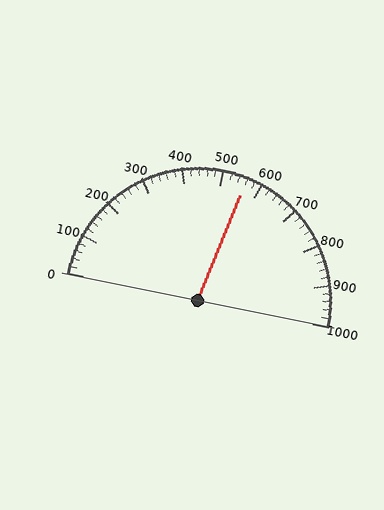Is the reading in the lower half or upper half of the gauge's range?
The reading is in the upper half of the range (0 to 1000).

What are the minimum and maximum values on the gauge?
The gauge ranges from 0 to 1000.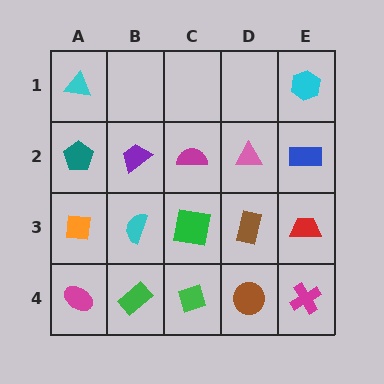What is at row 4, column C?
A green diamond.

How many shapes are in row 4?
5 shapes.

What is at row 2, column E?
A blue rectangle.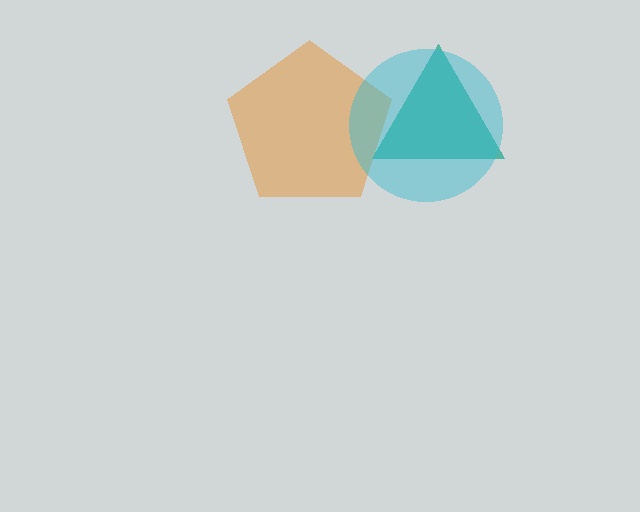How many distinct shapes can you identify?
There are 3 distinct shapes: an orange pentagon, a teal triangle, a cyan circle.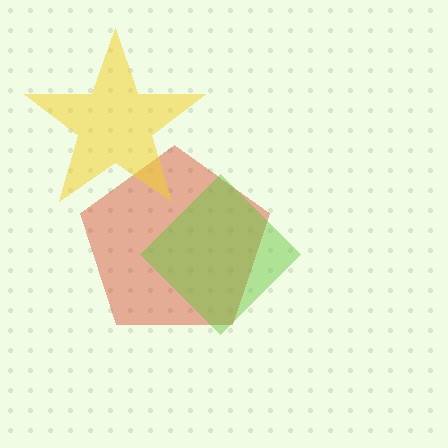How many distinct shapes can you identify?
There are 3 distinct shapes: a red pentagon, a lime diamond, a yellow star.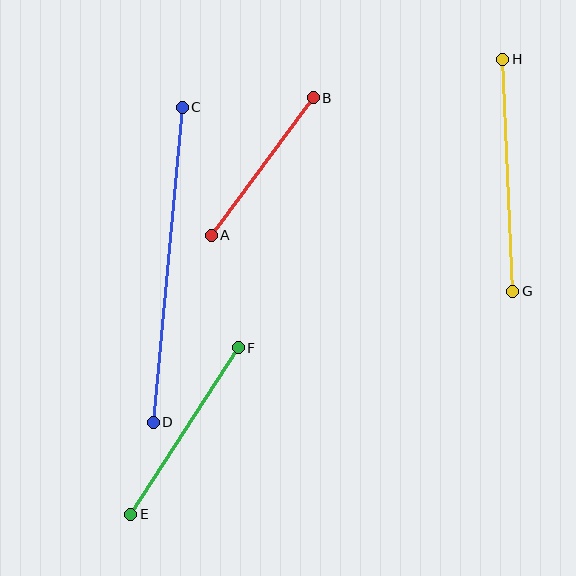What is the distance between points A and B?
The distance is approximately 171 pixels.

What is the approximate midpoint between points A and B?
The midpoint is at approximately (262, 166) pixels.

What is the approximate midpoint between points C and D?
The midpoint is at approximately (168, 265) pixels.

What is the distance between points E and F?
The distance is approximately 198 pixels.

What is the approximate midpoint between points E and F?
The midpoint is at approximately (184, 431) pixels.